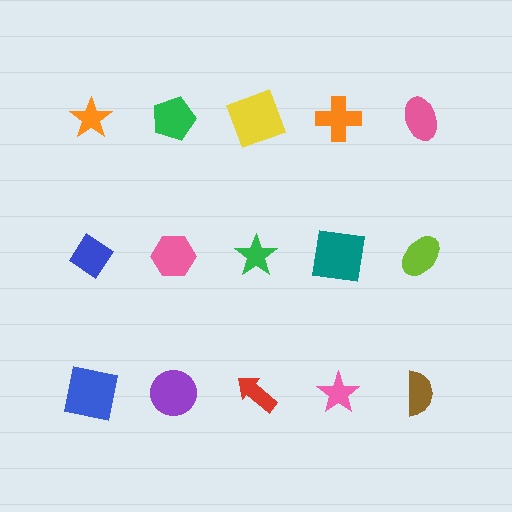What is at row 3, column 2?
A purple circle.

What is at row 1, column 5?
A pink ellipse.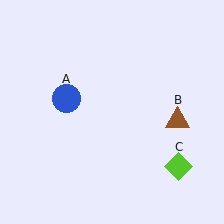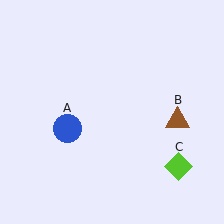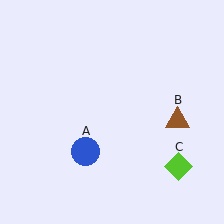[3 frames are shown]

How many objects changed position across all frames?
1 object changed position: blue circle (object A).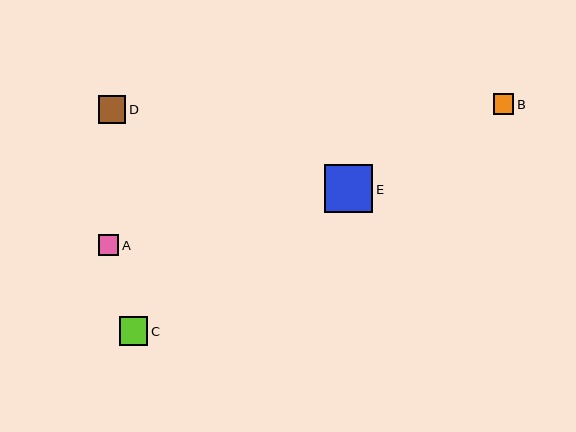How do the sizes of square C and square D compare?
Square C and square D are approximately the same size.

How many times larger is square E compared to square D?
Square E is approximately 1.8 times the size of square D.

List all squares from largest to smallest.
From largest to smallest: E, C, D, A, B.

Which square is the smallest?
Square B is the smallest with a size of approximately 20 pixels.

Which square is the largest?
Square E is the largest with a size of approximately 48 pixels.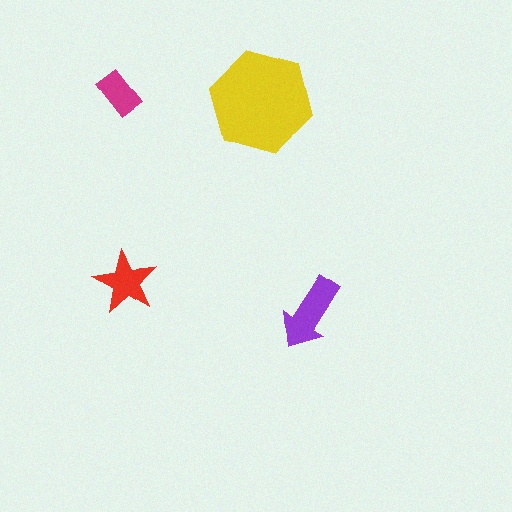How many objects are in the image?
There are 4 objects in the image.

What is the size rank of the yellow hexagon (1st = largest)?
1st.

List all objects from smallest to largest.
The magenta rectangle, the red star, the purple arrow, the yellow hexagon.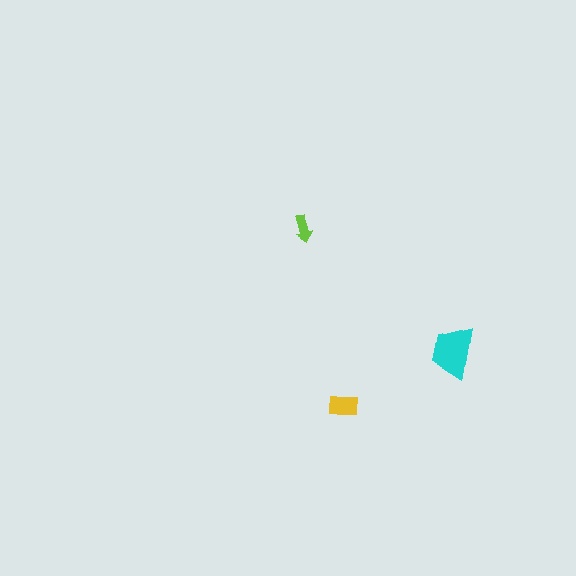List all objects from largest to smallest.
The cyan trapezoid, the yellow rectangle, the lime arrow.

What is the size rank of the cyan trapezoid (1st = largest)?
1st.